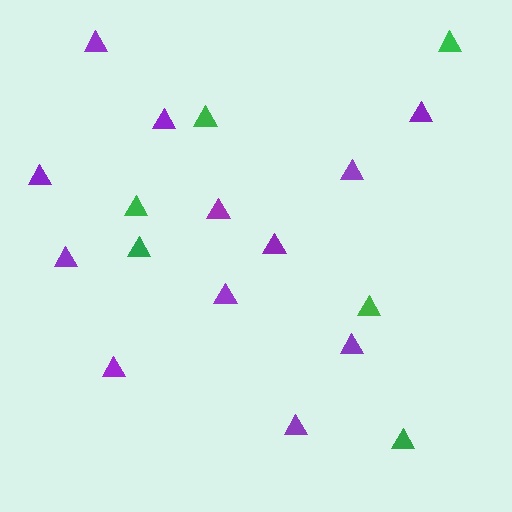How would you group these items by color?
There are 2 groups: one group of green triangles (6) and one group of purple triangles (12).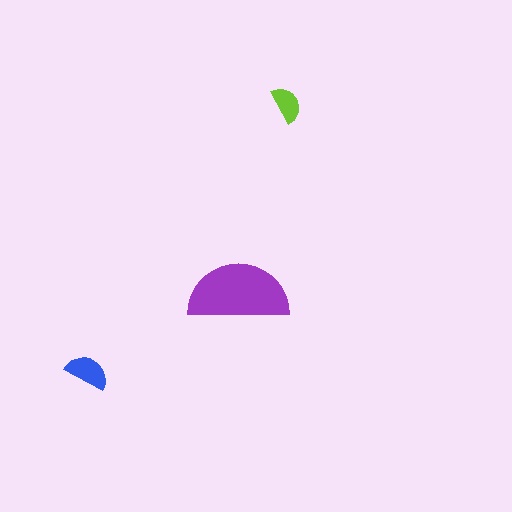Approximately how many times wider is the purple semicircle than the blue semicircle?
About 2.5 times wider.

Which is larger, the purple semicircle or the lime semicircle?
The purple one.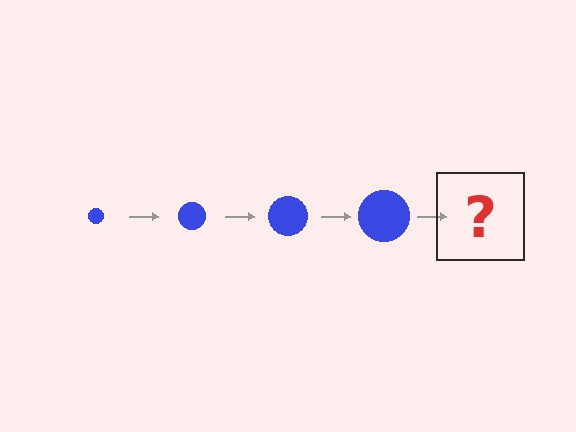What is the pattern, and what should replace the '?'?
The pattern is that the circle gets progressively larger each step. The '?' should be a blue circle, larger than the previous one.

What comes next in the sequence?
The next element should be a blue circle, larger than the previous one.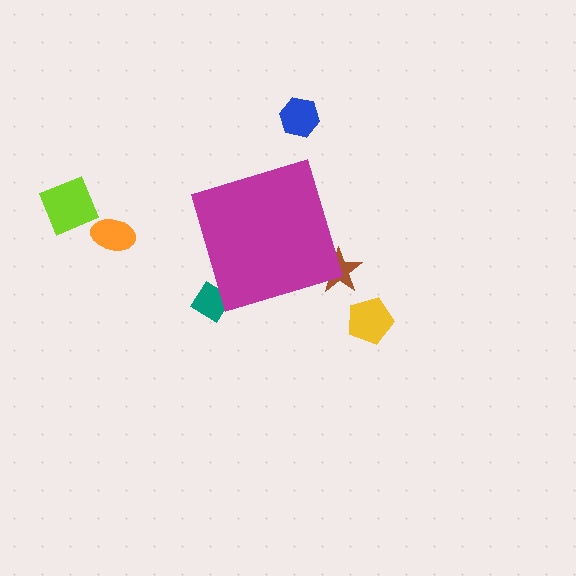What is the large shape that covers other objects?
A magenta diamond.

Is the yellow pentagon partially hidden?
No, the yellow pentagon is fully visible.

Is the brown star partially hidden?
Yes, the brown star is partially hidden behind the magenta diamond.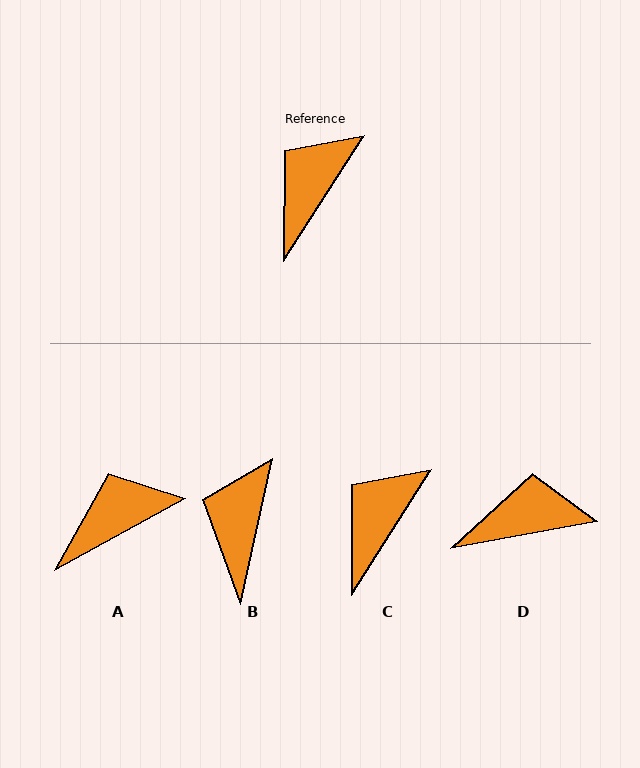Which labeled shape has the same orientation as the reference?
C.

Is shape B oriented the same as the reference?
No, it is off by about 20 degrees.